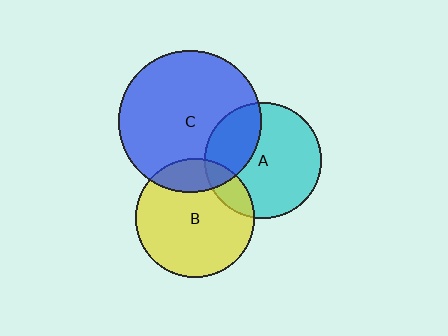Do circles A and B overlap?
Yes.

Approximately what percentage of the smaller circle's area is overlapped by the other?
Approximately 15%.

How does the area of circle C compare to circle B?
Approximately 1.4 times.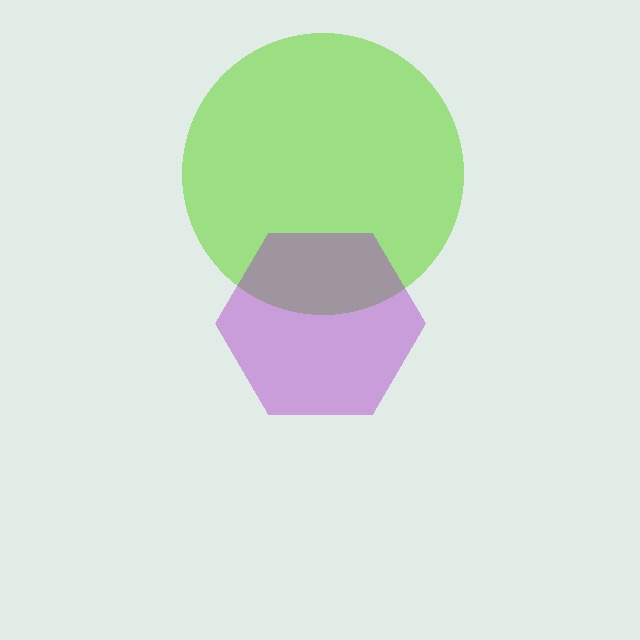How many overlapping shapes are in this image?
There are 2 overlapping shapes in the image.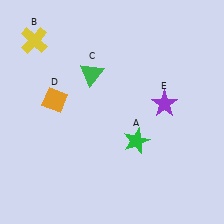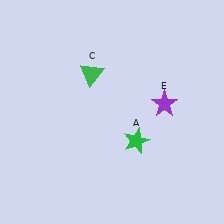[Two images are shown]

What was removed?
The orange diamond (D), the yellow cross (B) were removed in Image 2.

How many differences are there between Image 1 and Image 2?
There are 2 differences between the two images.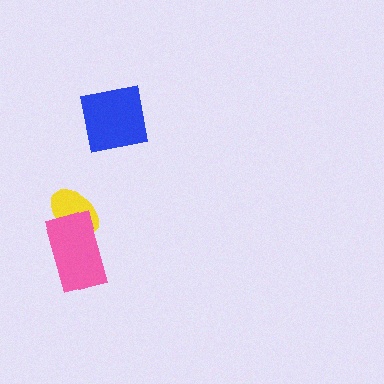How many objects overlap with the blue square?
0 objects overlap with the blue square.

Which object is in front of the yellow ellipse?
The pink rectangle is in front of the yellow ellipse.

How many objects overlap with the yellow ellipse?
1 object overlaps with the yellow ellipse.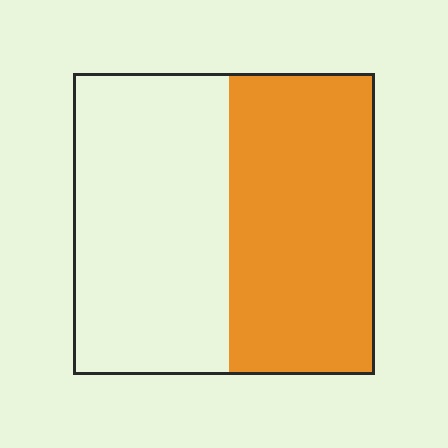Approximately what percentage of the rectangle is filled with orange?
Approximately 50%.